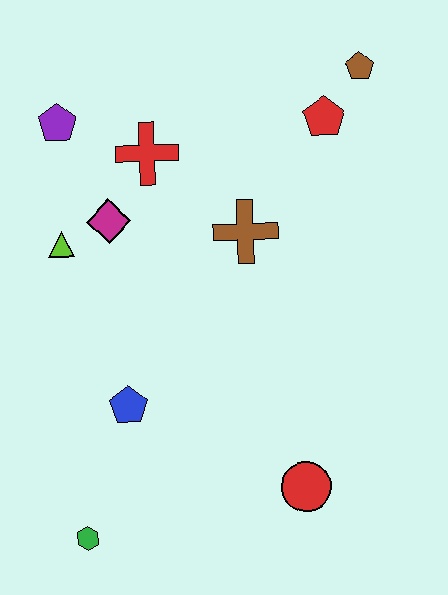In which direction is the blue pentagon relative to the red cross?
The blue pentagon is below the red cross.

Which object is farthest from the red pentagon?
The green hexagon is farthest from the red pentagon.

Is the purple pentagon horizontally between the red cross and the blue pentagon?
No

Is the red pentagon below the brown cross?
No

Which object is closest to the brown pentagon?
The red pentagon is closest to the brown pentagon.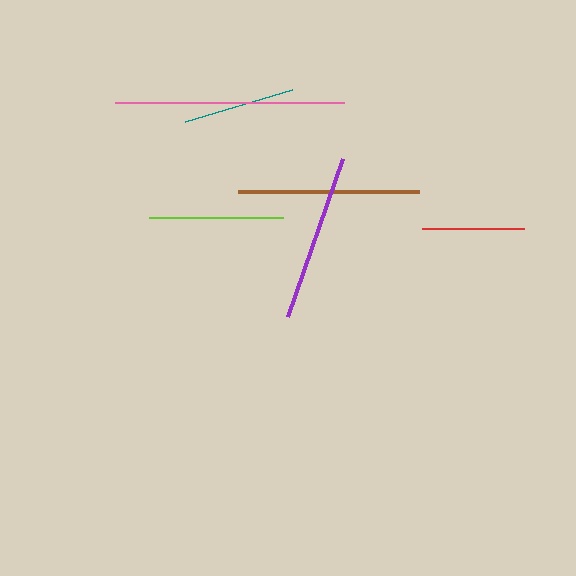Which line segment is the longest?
The pink line is the longest at approximately 229 pixels.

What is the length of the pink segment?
The pink segment is approximately 229 pixels long.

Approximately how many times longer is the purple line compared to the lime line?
The purple line is approximately 1.2 times the length of the lime line.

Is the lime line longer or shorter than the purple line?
The purple line is longer than the lime line.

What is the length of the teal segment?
The teal segment is approximately 113 pixels long.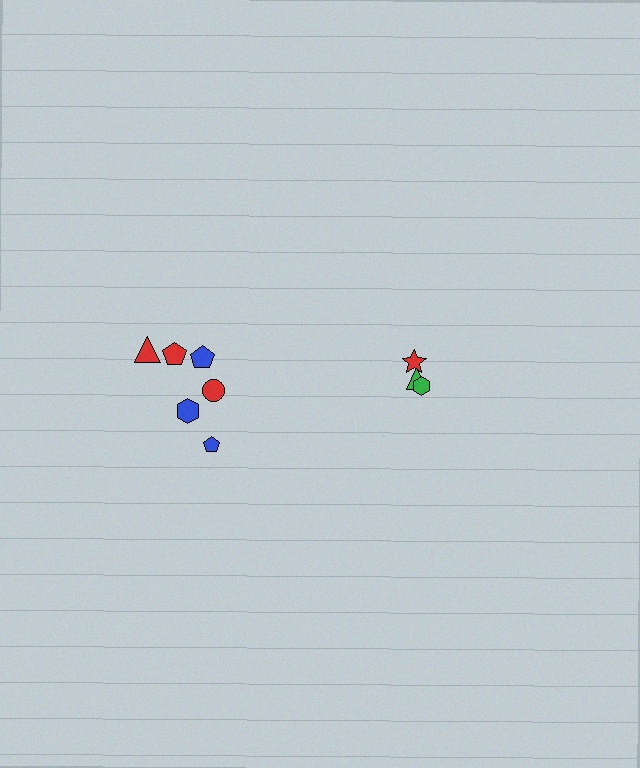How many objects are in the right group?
There are 3 objects.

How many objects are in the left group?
There are 6 objects.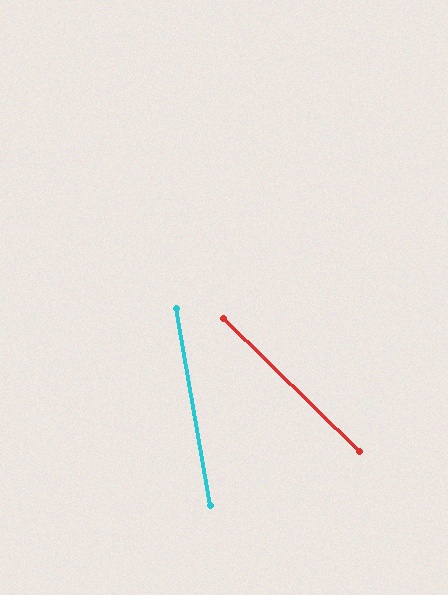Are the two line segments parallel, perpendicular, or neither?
Neither parallel nor perpendicular — they differ by about 36°.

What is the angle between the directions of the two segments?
Approximately 36 degrees.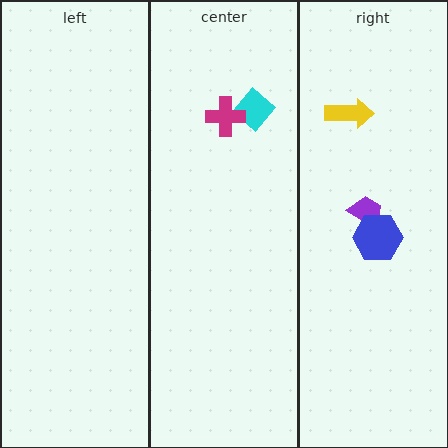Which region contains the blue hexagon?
The right region.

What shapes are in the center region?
The cyan diamond, the magenta cross.